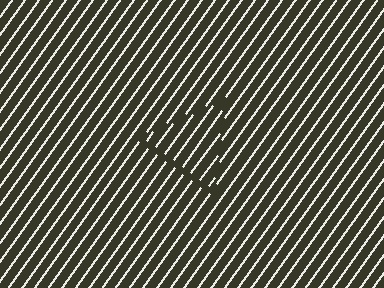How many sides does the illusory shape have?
3 sides — the line-ends trace a triangle.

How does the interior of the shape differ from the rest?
The interior of the shape contains the same grating, shifted by half a period — the contour is defined by the phase discontinuity where line-ends from the inner and outer gratings abut.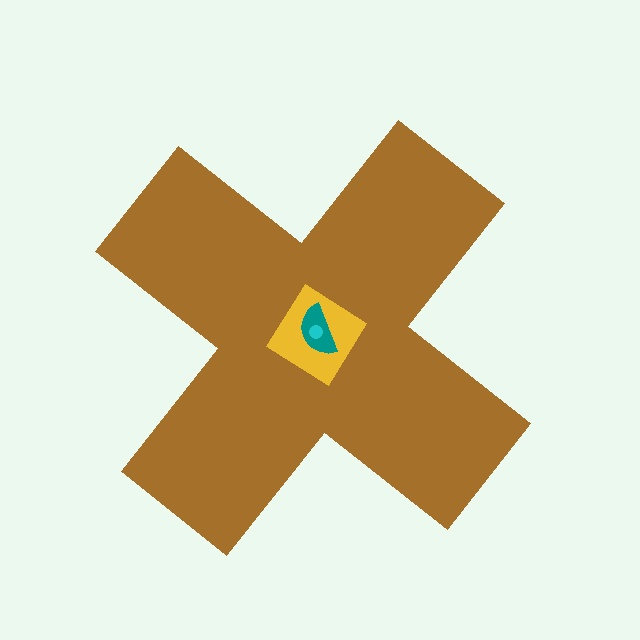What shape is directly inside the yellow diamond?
The teal semicircle.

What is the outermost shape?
The brown cross.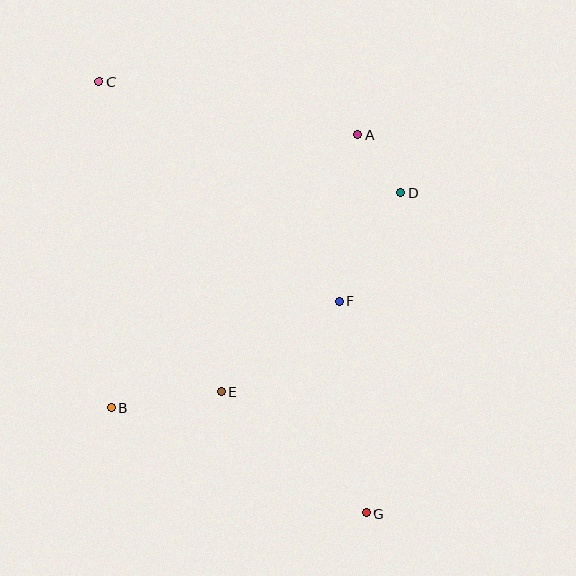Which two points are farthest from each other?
Points C and G are farthest from each other.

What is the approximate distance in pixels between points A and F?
The distance between A and F is approximately 167 pixels.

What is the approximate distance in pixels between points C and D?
The distance between C and D is approximately 321 pixels.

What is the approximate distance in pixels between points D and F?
The distance between D and F is approximately 125 pixels.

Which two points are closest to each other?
Points A and D are closest to each other.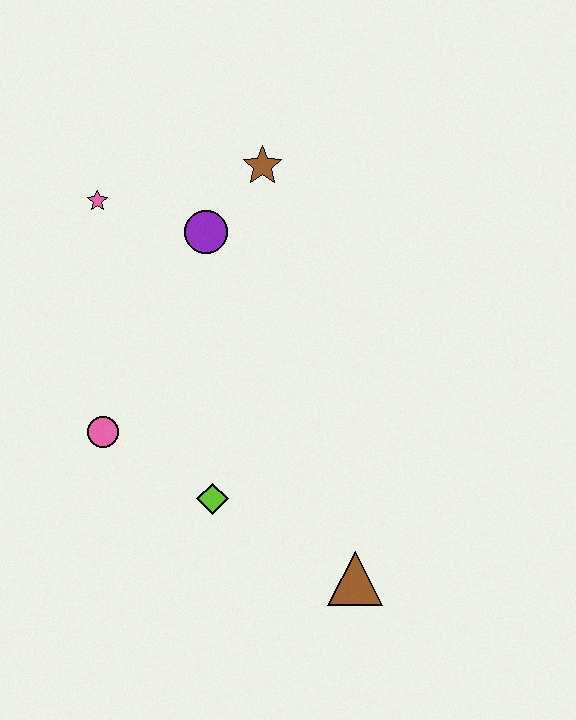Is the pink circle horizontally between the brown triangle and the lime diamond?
No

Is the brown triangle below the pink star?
Yes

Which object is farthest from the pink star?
The brown triangle is farthest from the pink star.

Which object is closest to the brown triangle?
The lime diamond is closest to the brown triangle.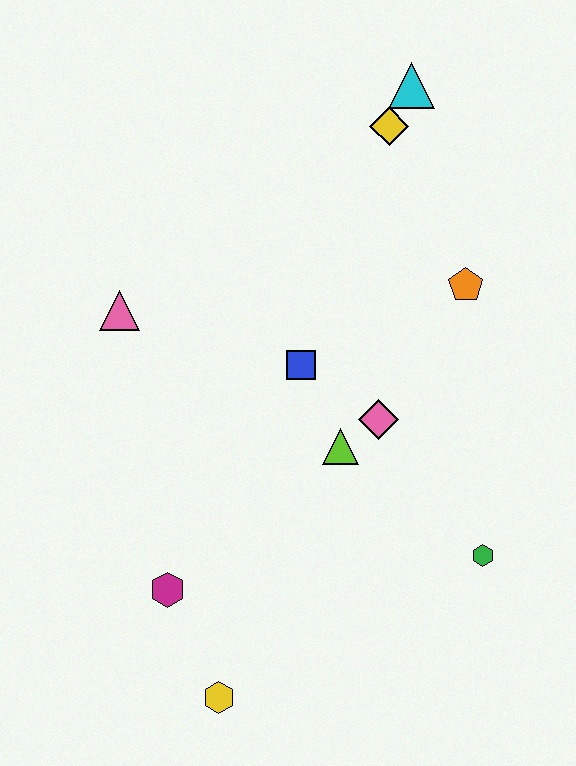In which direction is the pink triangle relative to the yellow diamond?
The pink triangle is to the left of the yellow diamond.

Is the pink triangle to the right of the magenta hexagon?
No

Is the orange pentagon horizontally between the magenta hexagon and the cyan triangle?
No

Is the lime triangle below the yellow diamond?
Yes